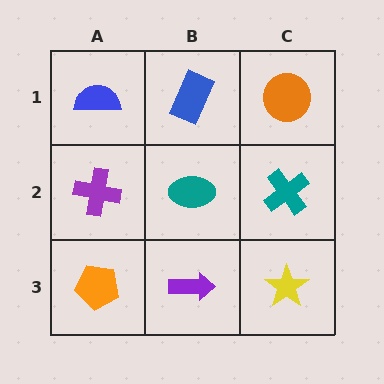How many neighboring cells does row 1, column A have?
2.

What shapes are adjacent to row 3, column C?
A teal cross (row 2, column C), a purple arrow (row 3, column B).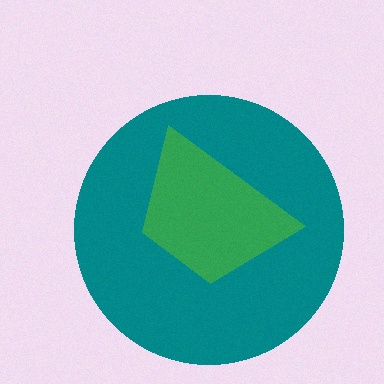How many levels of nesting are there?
2.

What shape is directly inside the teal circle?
The green trapezoid.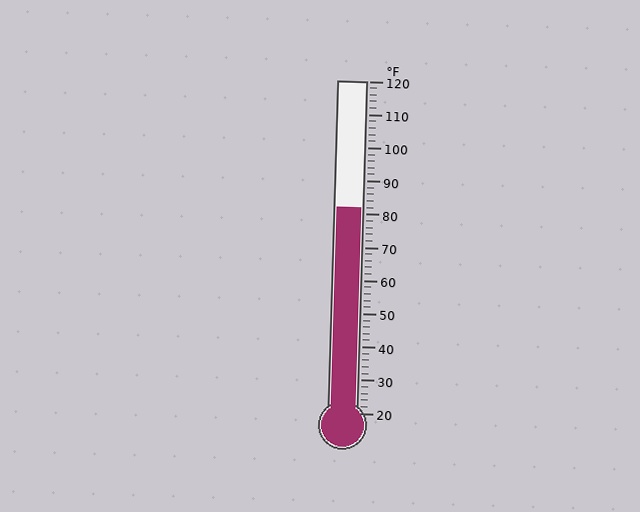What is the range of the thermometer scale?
The thermometer scale ranges from 20°F to 120°F.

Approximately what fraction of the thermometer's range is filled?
The thermometer is filled to approximately 60% of its range.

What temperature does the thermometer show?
The thermometer shows approximately 82°F.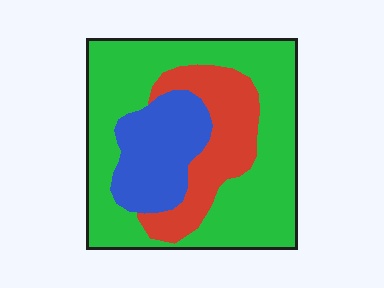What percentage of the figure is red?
Red covers around 20% of the figure.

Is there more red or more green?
Green.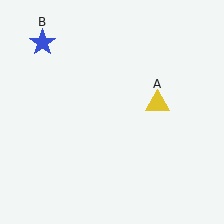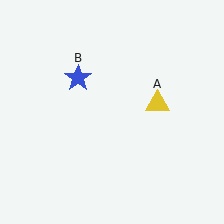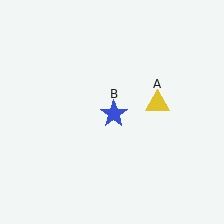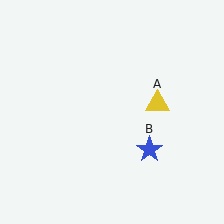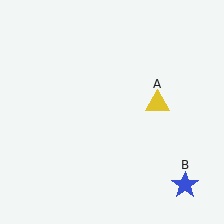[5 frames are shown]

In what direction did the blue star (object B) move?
The blue star (object B) moved down and to the right.